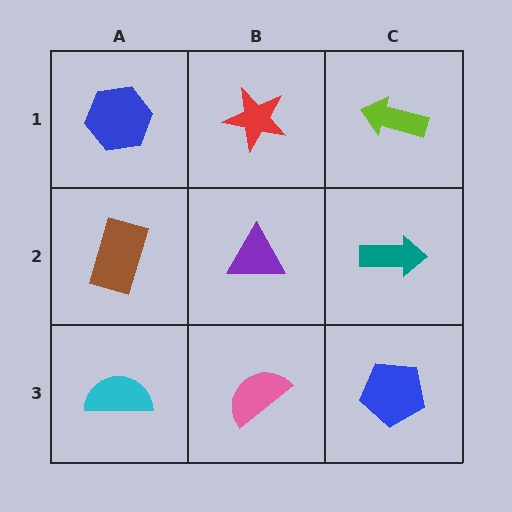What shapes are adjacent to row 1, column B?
A purple triangle (row 2, column B), a blue hexagon (row 1, column A), a lime arrow (row 1, column C).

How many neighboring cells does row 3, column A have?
2.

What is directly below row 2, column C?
A blue pentagon.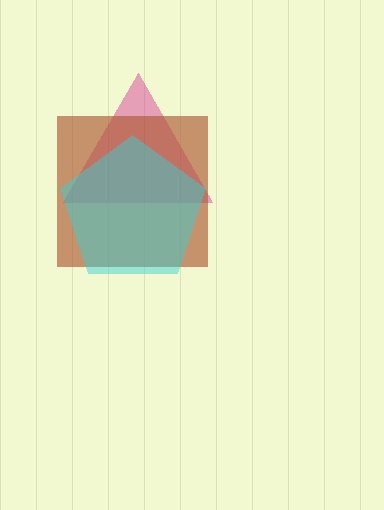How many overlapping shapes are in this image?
There are 3 overlapping shapes in the image.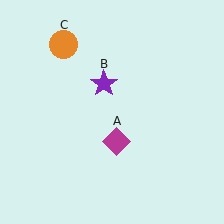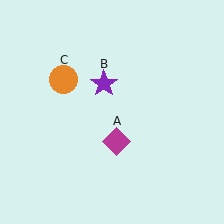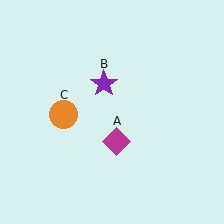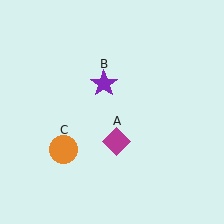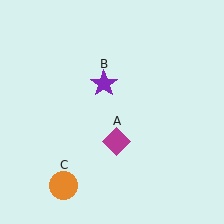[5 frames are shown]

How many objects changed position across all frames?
1 object changed position: orange circle (object C).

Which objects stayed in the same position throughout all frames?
Magenta diamond (object A) and purple star (object B) remained stationary.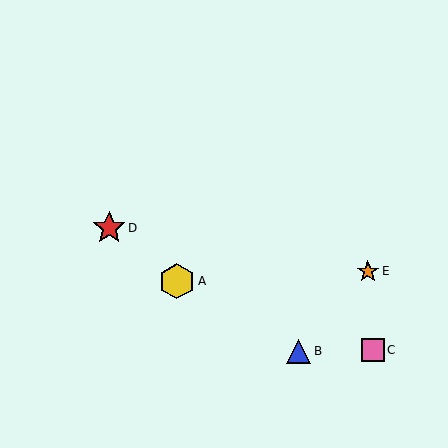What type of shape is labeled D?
Shape D is a red star.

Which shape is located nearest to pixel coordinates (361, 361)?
The pink square (labeled C) at (373, 350) is nearest to that location.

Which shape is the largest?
The yellow hexagon (labeled A) is the largest.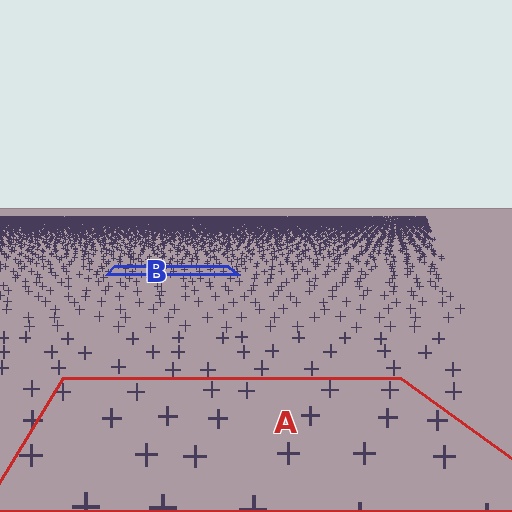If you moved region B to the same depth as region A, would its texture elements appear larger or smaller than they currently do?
They would appear larger. At a closer depth, the same texture elements are projected at a bigger on-screen size.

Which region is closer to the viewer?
Region A is closer. The texture elements there are larger and more spread out.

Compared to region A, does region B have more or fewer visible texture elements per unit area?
Region B has more texture elements per unit area — they are packed more densely because it is farther away.